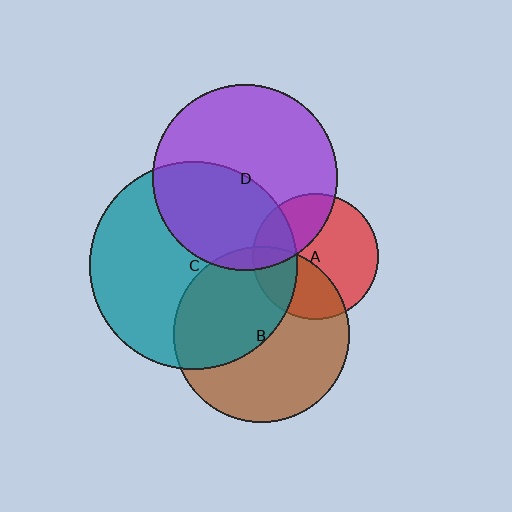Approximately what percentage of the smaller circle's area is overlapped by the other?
Approximately 25%.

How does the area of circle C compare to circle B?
Approximately 1.4 times.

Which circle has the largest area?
Circle C (teal).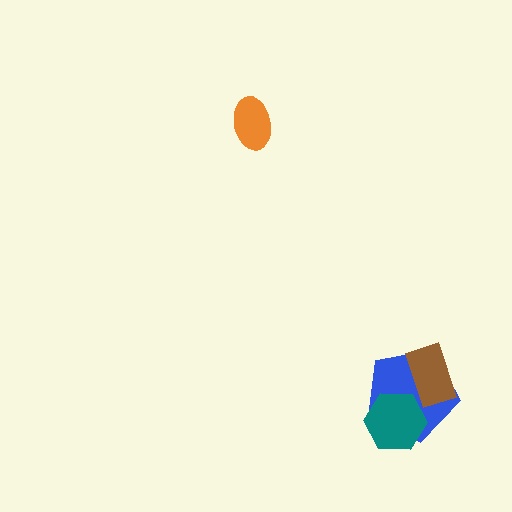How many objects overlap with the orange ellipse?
0 objects overlap with the orange ellipse.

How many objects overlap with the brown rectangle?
1 object overlaps with the brown rectangle.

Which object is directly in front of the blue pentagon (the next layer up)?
The brown rectangle is directly in front of the blue pentagon.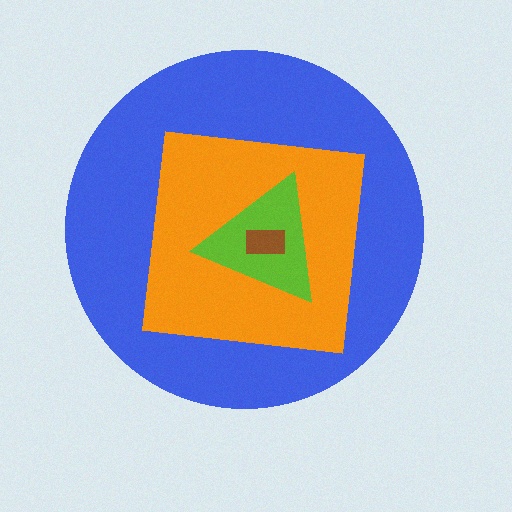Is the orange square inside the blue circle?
Yes.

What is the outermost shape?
The blue circle.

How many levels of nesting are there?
4.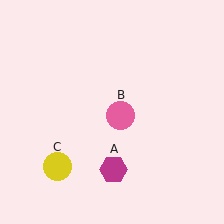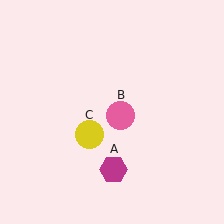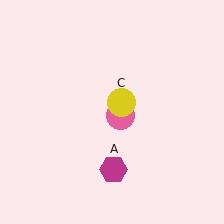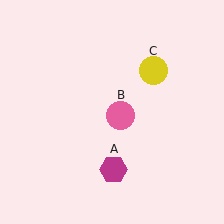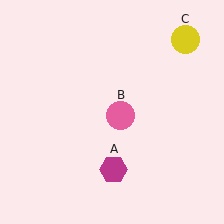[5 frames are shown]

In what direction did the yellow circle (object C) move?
The yellow circle (object C) moved up and to the right.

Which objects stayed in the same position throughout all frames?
Magenta hexagon (object A) and pink circle (object B) remained stationary.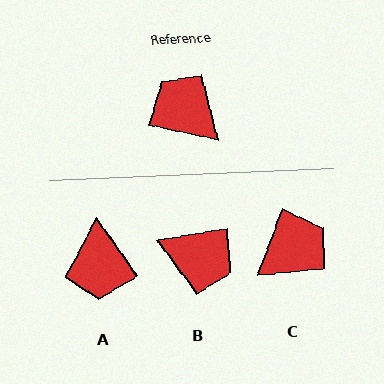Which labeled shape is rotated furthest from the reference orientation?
B, about 158 degrees away.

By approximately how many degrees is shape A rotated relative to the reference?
Approximately 137 degrees counter-clockwise.